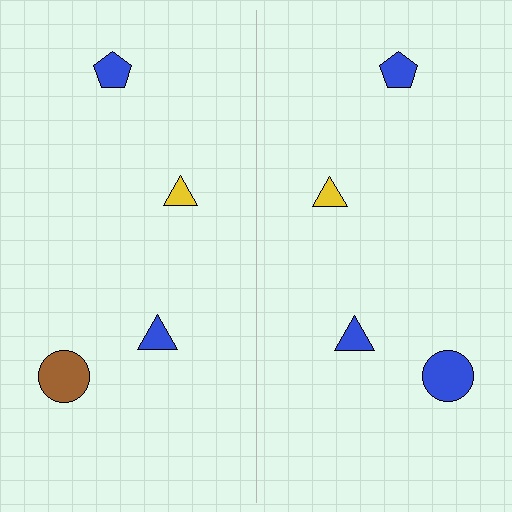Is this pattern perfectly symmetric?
No, the pattern is not perfectly symmetric. The blue circle on the right side breaks the symmetry — its mirror counterpart is brown.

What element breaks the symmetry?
The blue circle on the right side breaks the symmetry — its mirror counterpart is brown.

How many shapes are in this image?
There are 8 shapes in this image.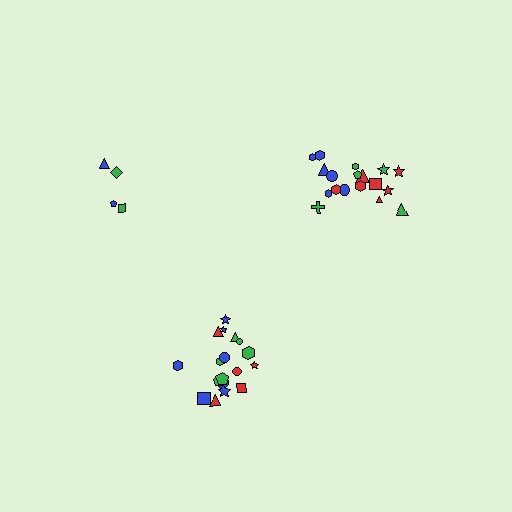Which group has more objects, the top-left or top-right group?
The top-right group.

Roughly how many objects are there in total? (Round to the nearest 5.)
Roughly 40 objects in total.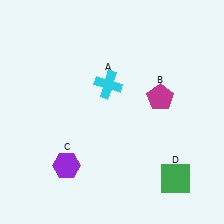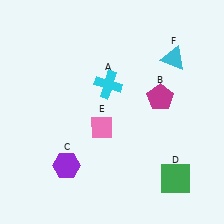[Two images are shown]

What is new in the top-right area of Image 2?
A cyan triangle (F) was added in the top-right area of Image 2.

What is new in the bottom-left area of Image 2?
A pink diamond (E) was added in the bottom-left area of Image 2.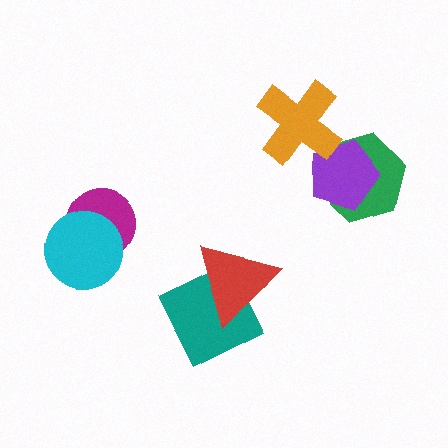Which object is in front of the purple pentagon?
The orange cross is in front of the purple pentagon.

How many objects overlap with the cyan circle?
1 object overlaps with the cyan circle.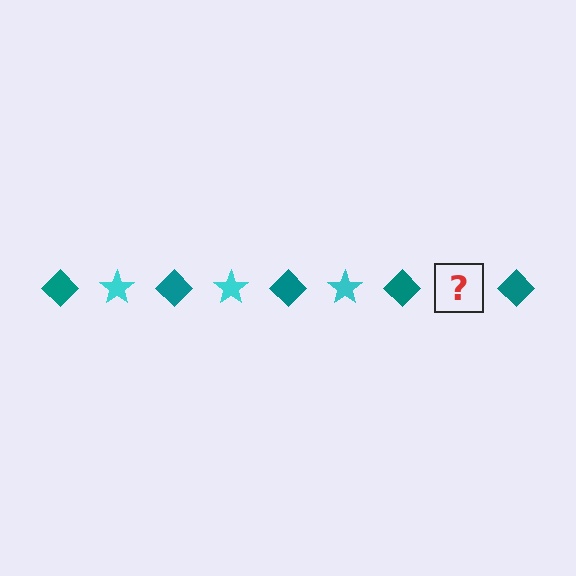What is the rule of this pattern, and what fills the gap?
The rule is that the pattern alternates between teal diamond and cyan star. The gap should be filled with a cyan star.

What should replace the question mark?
The question mark should be replaced with a cyan star.